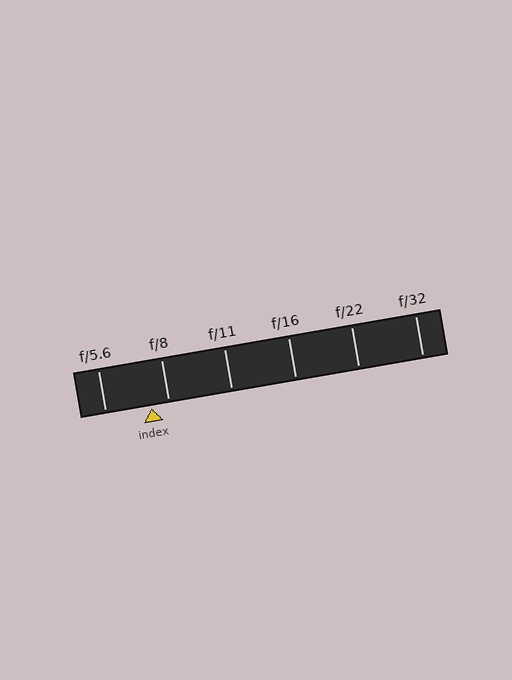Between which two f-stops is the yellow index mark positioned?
The index mark is between f/5.6 and f/8.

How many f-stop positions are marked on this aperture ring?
There are 6 f-stop positions marked.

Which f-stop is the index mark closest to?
The index mark is closest to f/8.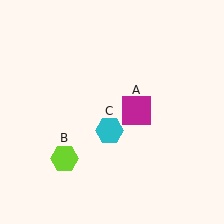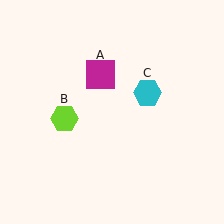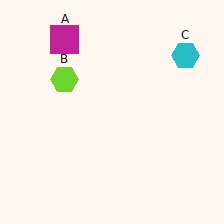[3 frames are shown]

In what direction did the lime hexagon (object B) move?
The lime hexagon (object B) moved up.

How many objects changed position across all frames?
3 objects changed position: magenta square (object A), lime hexagon (object B), cyan hexagon (object C).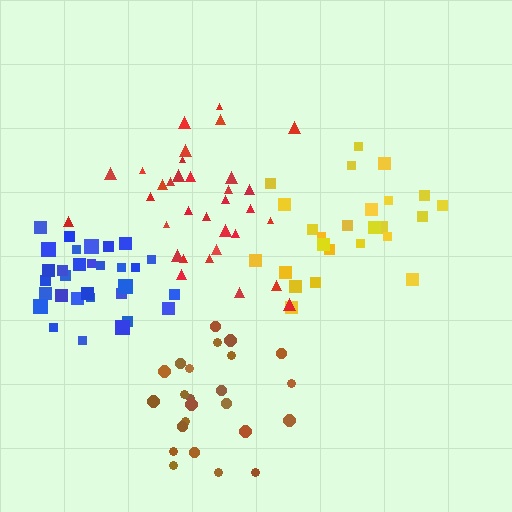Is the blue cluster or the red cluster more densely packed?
Blue.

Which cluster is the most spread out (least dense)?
Yellow.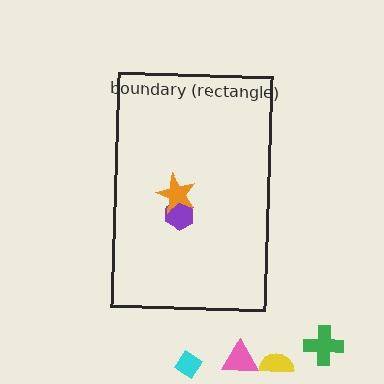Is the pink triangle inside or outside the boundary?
Outside.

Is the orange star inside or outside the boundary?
Inside.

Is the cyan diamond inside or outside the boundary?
Outside.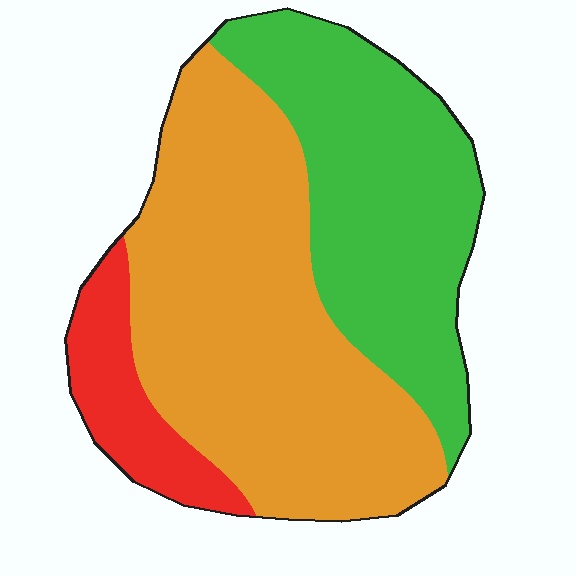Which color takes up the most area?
Orange, at roughly 50%.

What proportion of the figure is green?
Green covers roughly 35% of the figure.